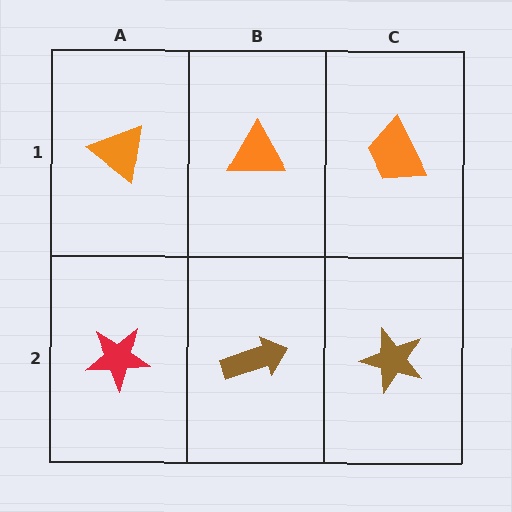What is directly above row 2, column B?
An orange triangle.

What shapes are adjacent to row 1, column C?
A brown star (row 2, column C), an orange triangle (row 1, column B).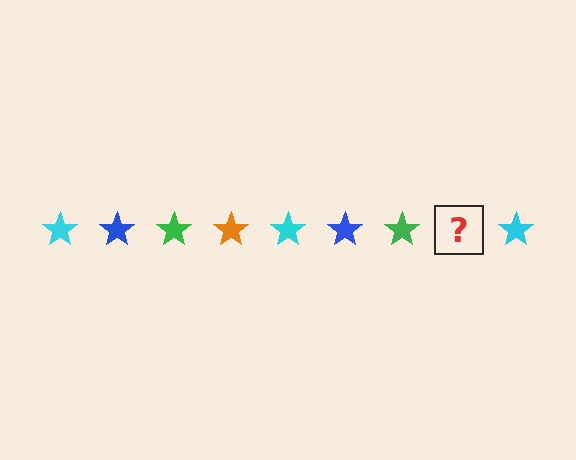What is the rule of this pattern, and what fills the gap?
The rule is that the pattern cycles through cyan, blue, green, orange stars. The gap should be filled with an orange star.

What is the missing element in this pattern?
The missing element is an orange star.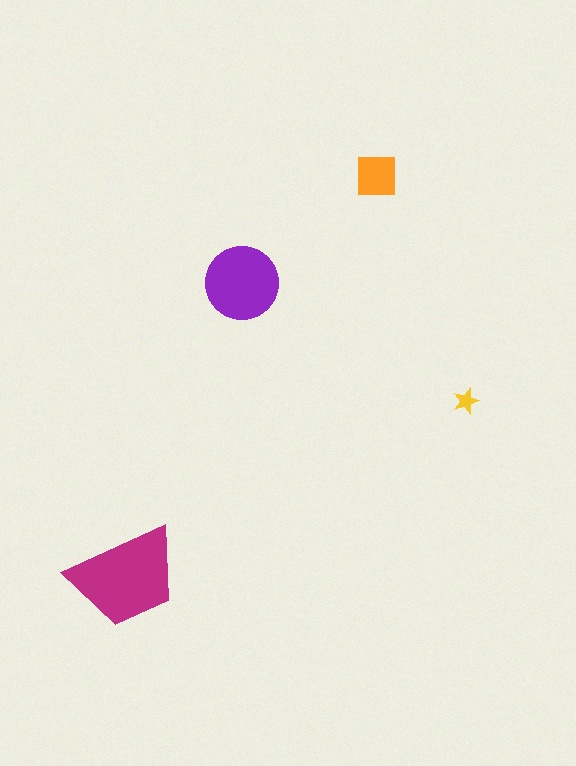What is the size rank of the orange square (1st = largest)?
3rd.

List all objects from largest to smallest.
The magenta trapezoid, the purple circle, the orange square, the yellow star.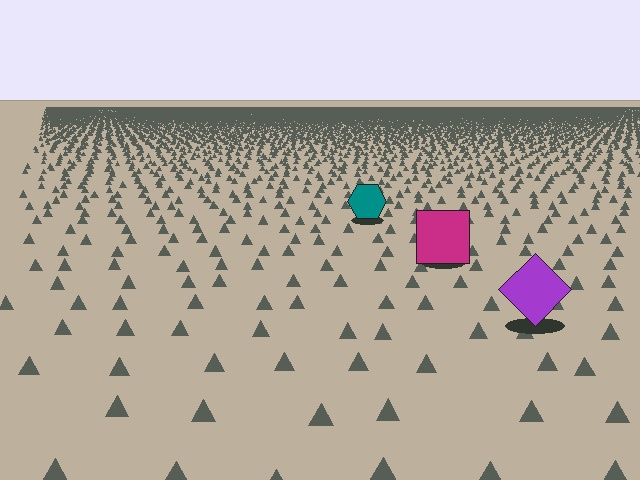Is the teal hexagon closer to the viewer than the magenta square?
No. The magenta square is closer — you can tell from the texture gradient: the ground texture is coarser near it.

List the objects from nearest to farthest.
From nearest to farthest: the purple diamond, the magenta square, the teal hexagon.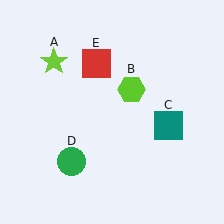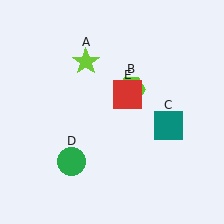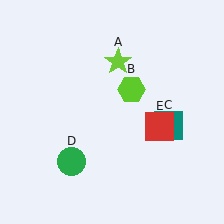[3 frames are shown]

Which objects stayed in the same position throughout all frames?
Lime hexagon (object B) and teal square (object C) and green circle (object D) remained stationary.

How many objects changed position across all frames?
2 objects changed position: lime star (object A), red square (object E).